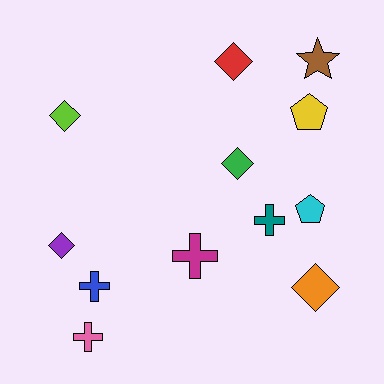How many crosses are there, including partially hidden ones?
There are 4 crosses.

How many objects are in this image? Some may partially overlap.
There are 12 objects.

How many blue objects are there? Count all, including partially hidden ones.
There is 1 blue object.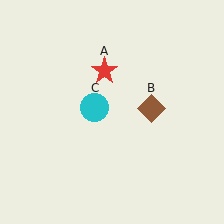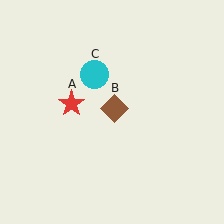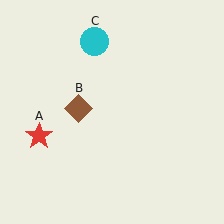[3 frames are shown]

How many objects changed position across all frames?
3 objects changed position: red star (object A), brown diamond (object B), cyan circle (object C).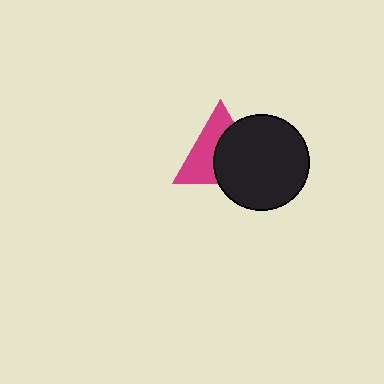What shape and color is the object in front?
The object in front is a black circle.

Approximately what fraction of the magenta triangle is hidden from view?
Roughly 50% of the magenta triangle is hidden behind the black circle.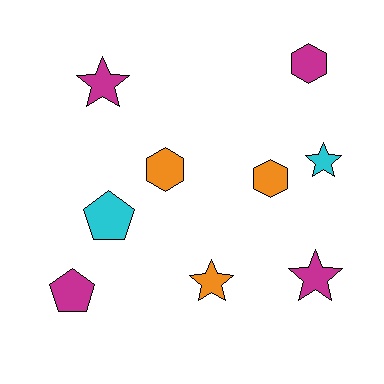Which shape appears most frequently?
Star, with 4 objects.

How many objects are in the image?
There are 9 objects.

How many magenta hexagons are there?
There is 1 magenta hexagon.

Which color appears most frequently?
Magenta, with 4 objects.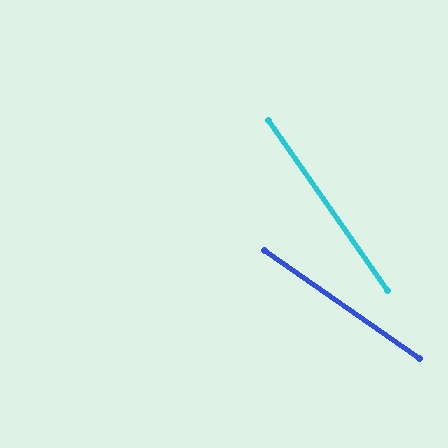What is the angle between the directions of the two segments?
Approximately 20 degrees.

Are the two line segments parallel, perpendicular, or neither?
Neither parallel nor perpendicular — they differ by about 20°.